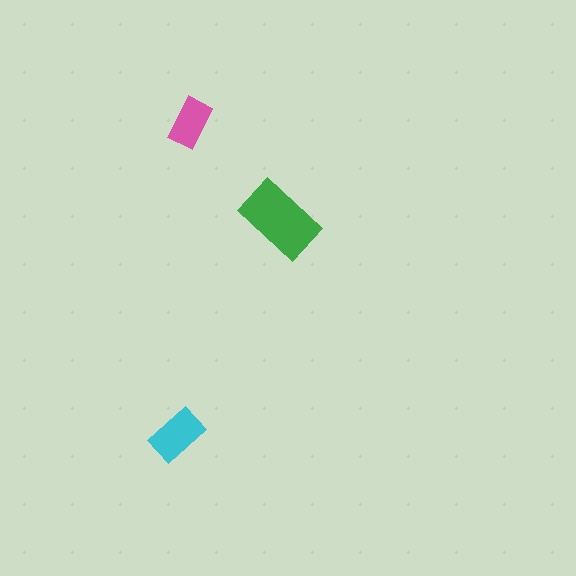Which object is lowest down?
The cyan rectangle is bottommost.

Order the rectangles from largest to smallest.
the green one, the cyan one, the pink one.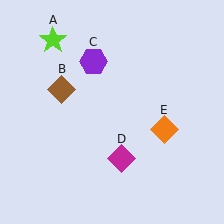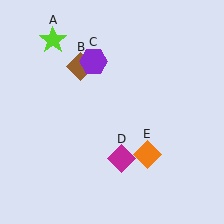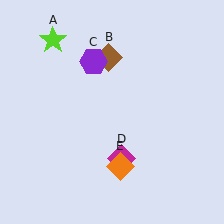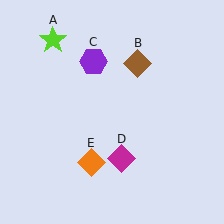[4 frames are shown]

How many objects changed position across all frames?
2 objects changed position: brown diamond (object B), orange diamond (object E).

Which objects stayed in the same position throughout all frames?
Lime star (object A) and purple hexagon (object C) and magenta diamond (object D) remained stationary.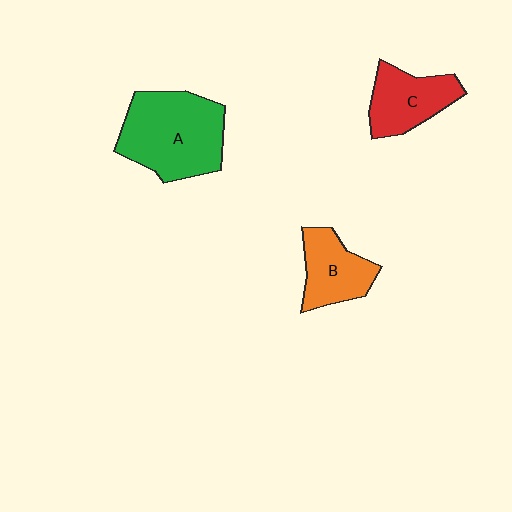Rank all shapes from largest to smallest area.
From largest to smallest: A (green), C (red), B (orange).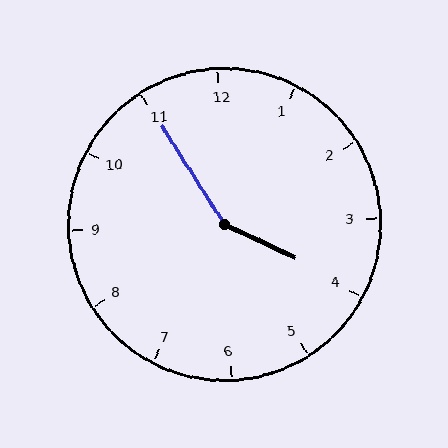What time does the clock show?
3:55.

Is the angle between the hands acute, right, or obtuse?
It is obtuse.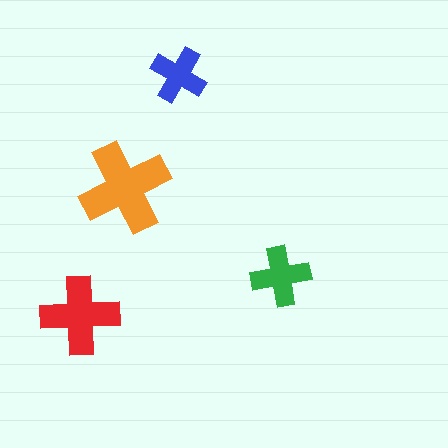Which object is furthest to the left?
The red cross is leftmost.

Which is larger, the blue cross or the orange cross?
The orange one.